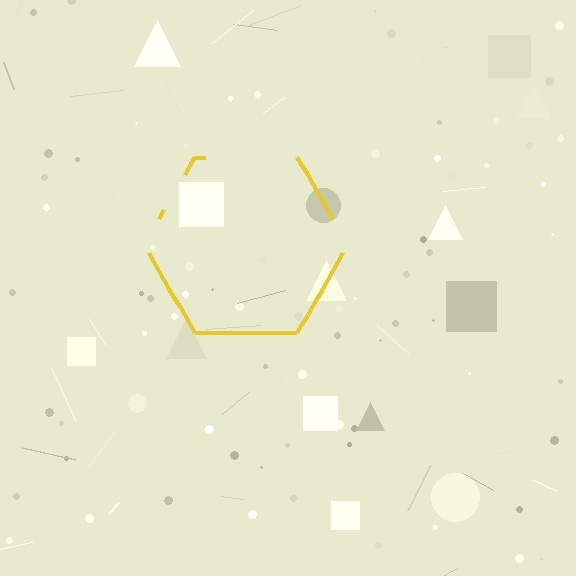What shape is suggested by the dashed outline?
The dashed outline suggests a hexagon.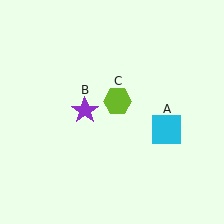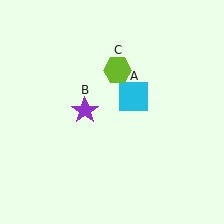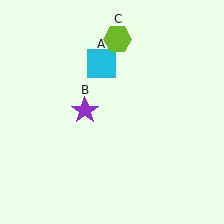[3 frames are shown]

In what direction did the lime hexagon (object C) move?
The lime hexagon (object C) moved up.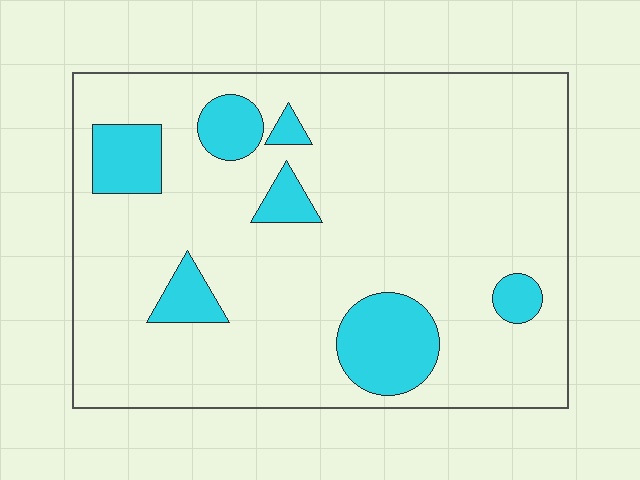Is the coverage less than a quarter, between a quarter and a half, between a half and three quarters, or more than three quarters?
Less than a quarter.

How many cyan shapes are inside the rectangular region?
7.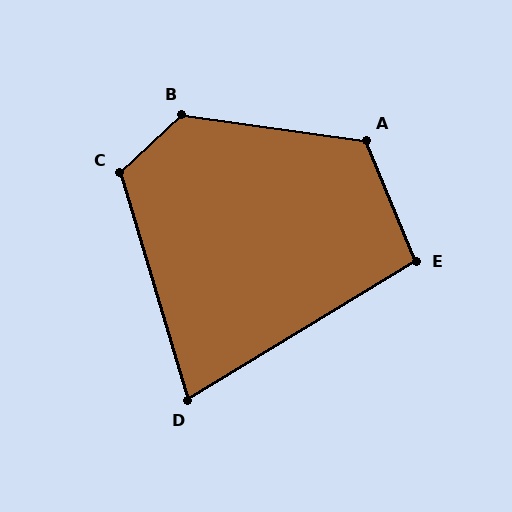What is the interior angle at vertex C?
Approximately 117 degrees (obtuse).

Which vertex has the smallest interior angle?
D, at approximately 75 degrees.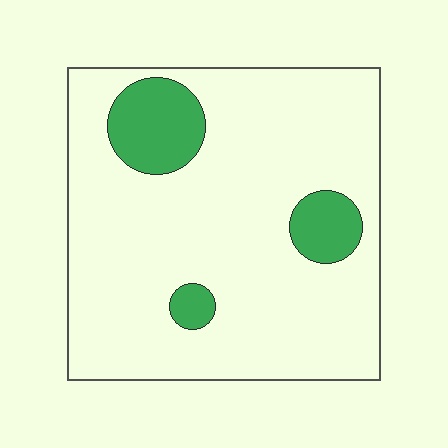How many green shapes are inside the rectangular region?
3.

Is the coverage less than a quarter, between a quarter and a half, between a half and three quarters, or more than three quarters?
Less than a quarter.